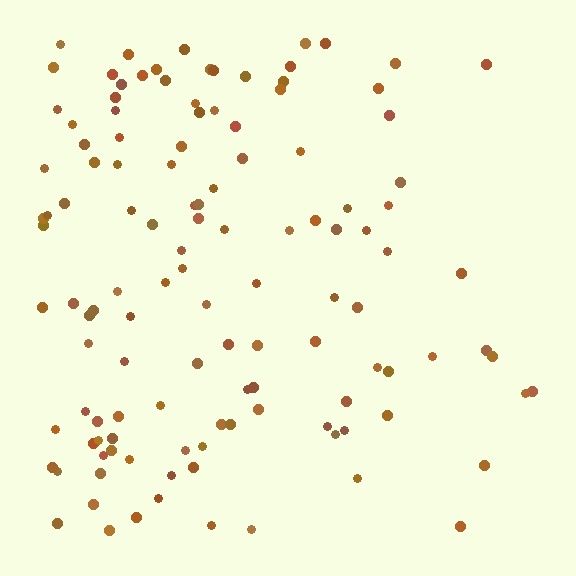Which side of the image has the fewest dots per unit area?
The right.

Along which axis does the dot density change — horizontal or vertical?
Horizontal.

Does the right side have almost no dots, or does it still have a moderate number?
Still a moderate number, just noticeably fewer than the left.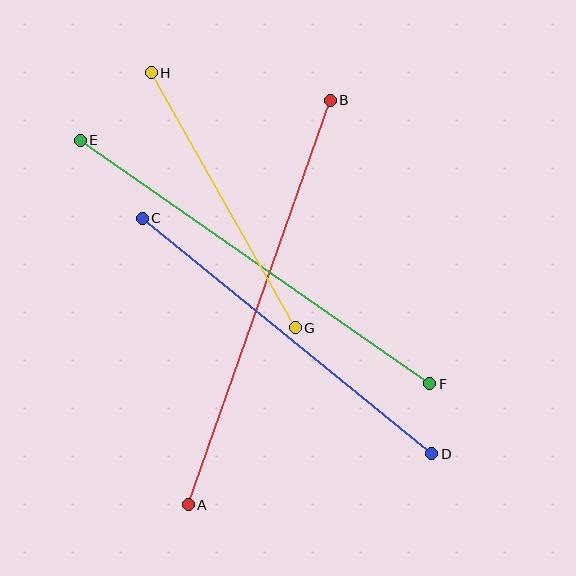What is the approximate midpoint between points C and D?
The midpoint is at approximately (287, 336) pixels.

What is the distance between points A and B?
The distance is approximately 429 pixels.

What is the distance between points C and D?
The distance is approximately 373 pixels.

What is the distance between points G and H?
The distance is approximately 293 pixels.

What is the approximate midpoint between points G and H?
The midpoint is at approximately (223, 200) pixels.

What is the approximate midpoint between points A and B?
The midpoint is at approximately (259, 302) pixels.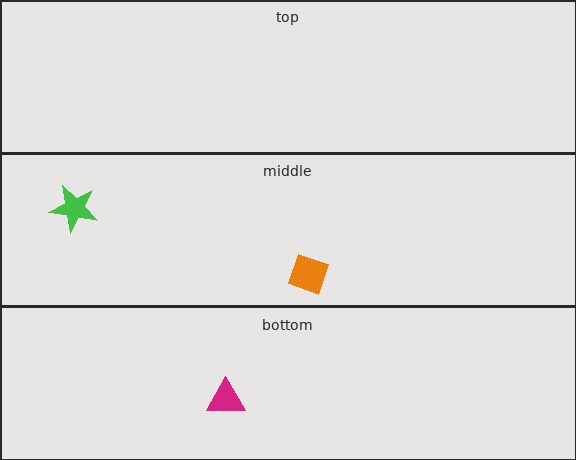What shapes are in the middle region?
The orange square, the green star.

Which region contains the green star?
The middle region.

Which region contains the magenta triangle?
The bottom region.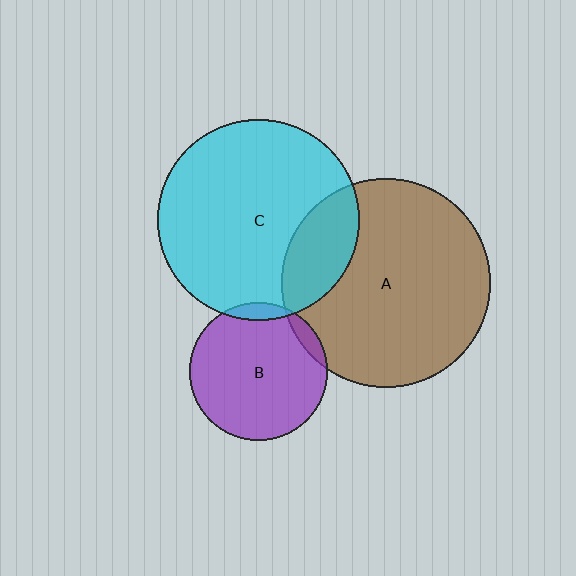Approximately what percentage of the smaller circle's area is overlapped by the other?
Approximately 5%.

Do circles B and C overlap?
Yes.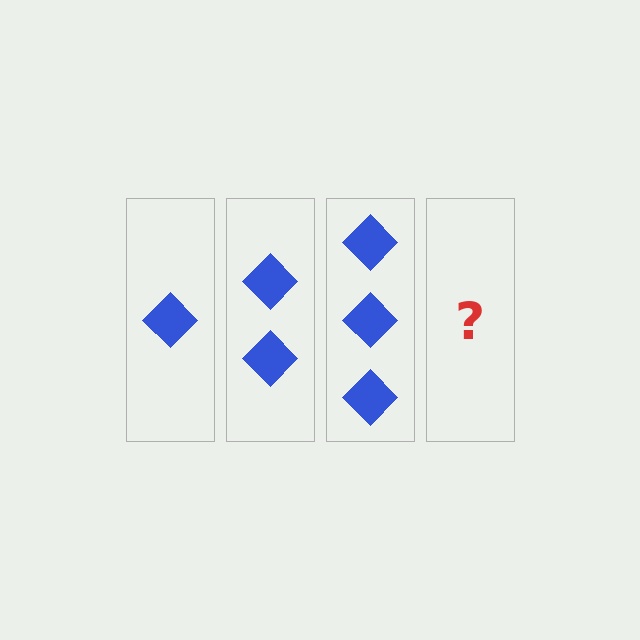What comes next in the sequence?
The next element should be 4 diamonds.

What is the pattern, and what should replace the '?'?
The pattern is that each step adds one more diamond. The '?' should be 4 diamonds.